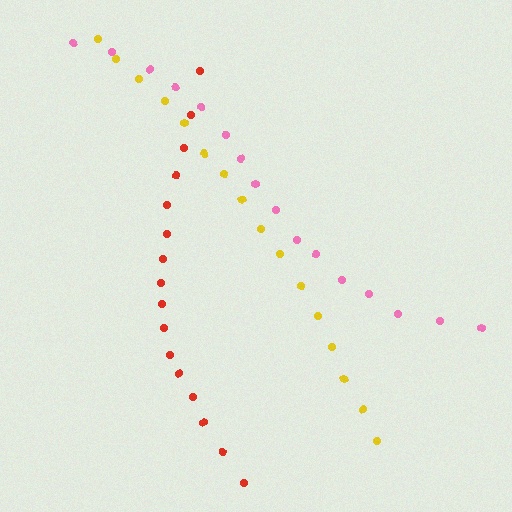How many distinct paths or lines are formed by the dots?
There are 3 distinct paths.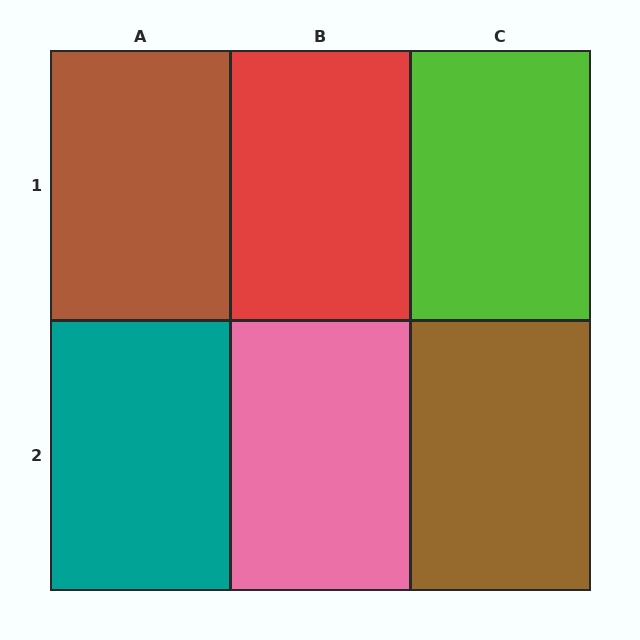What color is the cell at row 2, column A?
Teal.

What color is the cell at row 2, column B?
Pink.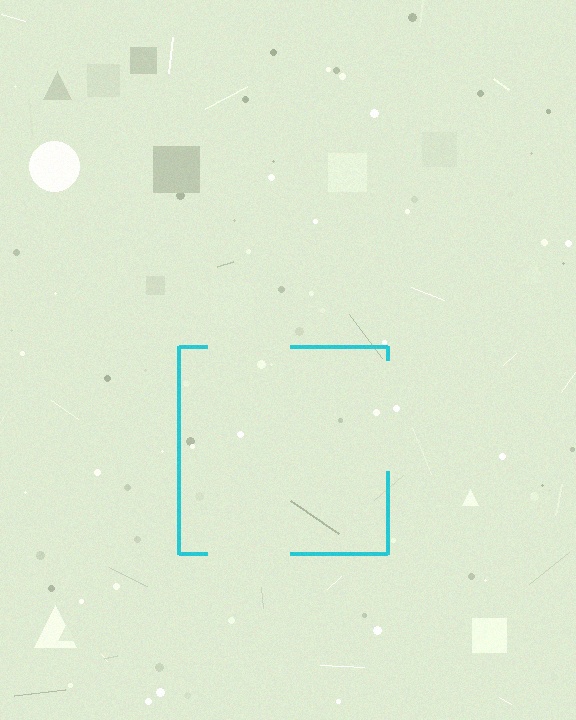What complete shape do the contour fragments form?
The contour fragments form a square.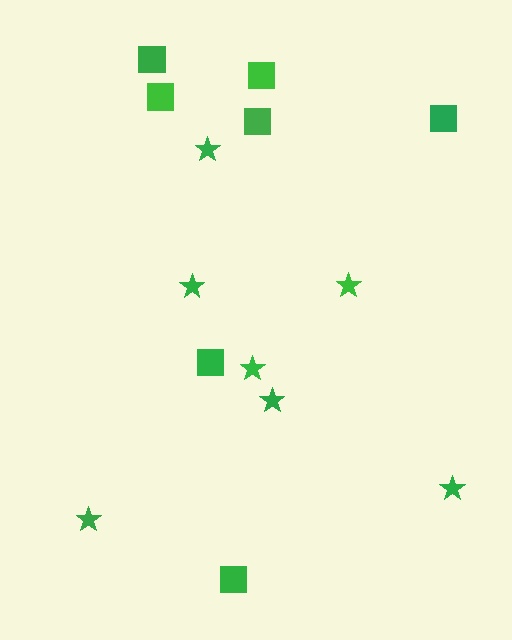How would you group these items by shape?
There are 2 groups: one group of squares (7) and one group of stars (7).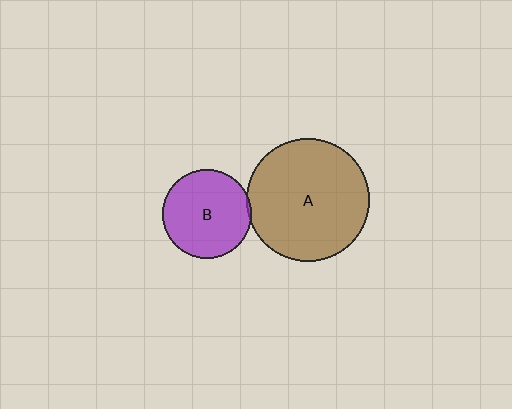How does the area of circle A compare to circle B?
Approximately 1.9 times.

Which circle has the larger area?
Circle A (brown).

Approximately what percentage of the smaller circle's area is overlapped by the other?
Approximately 5%.